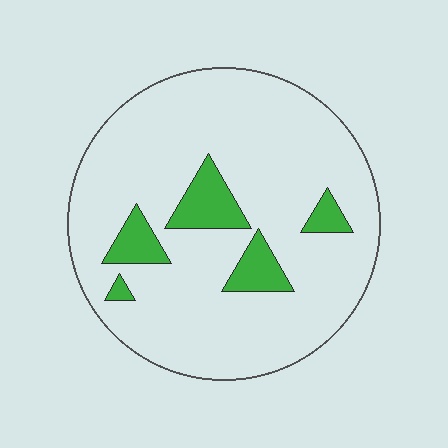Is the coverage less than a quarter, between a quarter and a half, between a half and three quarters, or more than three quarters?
Less than a quarter.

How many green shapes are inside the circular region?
5.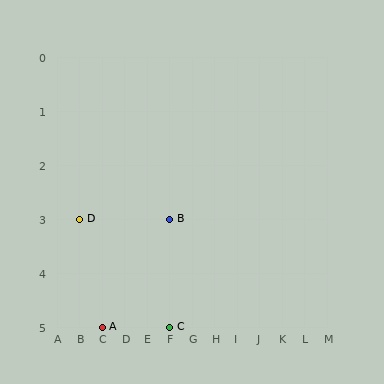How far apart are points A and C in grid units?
Points A and C are 3 columns apart.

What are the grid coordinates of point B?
Point B is at grid coordinates (F, 3).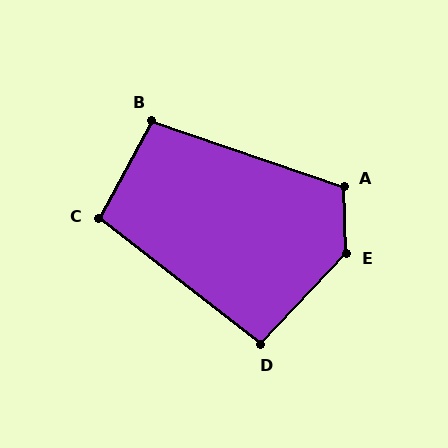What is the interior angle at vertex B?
Approximately 100 degrees (obtuse).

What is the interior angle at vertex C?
Approximately 99 degrees (obtuse).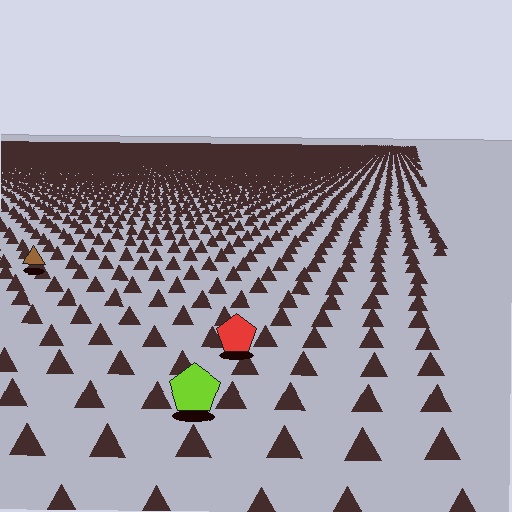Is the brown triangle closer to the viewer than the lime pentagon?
No. The lime pentagon is closer — you can tell from the texture gradient: the ground texture is coarser near it.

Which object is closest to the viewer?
The lime pentagon is closest. The texture marks near it are larger and more spread out.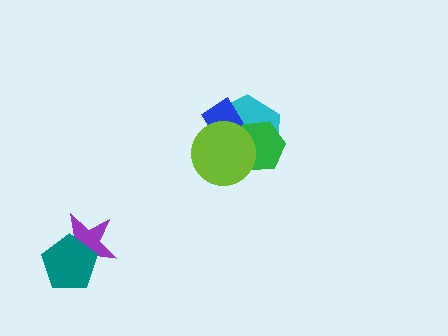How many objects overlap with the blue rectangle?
3 objects overlap with the blue rectangle.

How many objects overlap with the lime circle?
3 objects overlap with the lime circle.